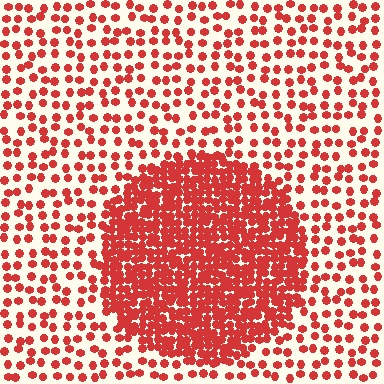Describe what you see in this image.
The image contains small red elements arranged at two different densities. A circle-shaped region is visible where the elements are more densely packed than the surrounding area.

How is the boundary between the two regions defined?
The boundary is defined by a change in element density (approximately 2.8x ratio). All elements are the same color, size, and shape.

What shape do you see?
I see a circle.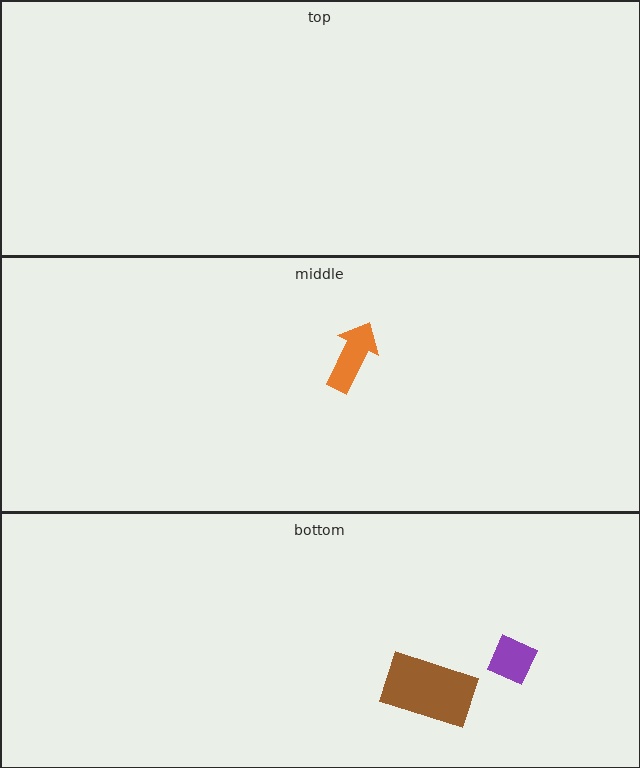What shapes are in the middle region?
The orange arrow.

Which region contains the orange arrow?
The middle region.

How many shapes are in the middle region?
1.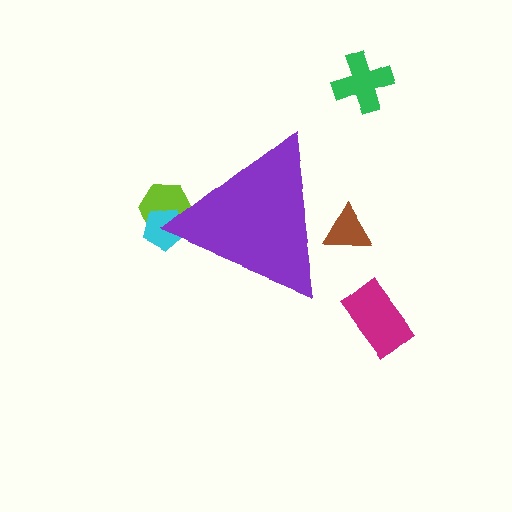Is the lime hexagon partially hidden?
Yes, the lime hexagon is partially hidden behind the purple triangle.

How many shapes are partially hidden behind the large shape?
3 shapes are partially hidden.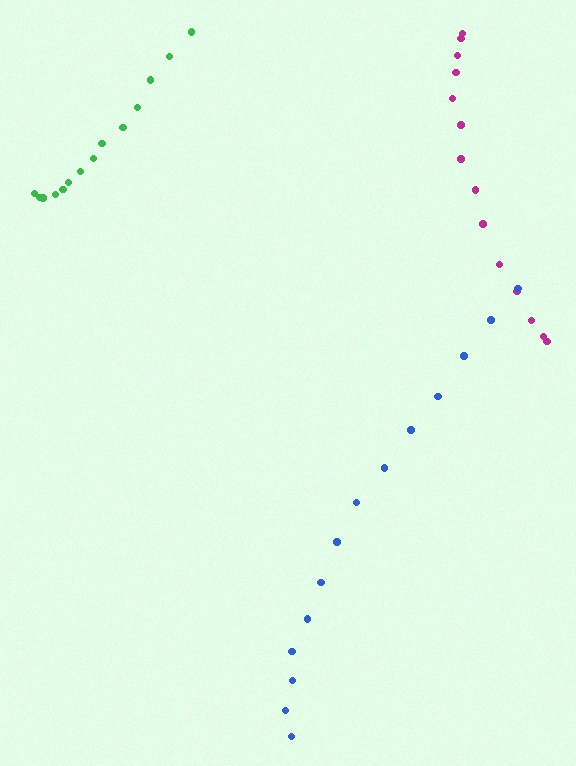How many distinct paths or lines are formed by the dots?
There are 3 distinct paths.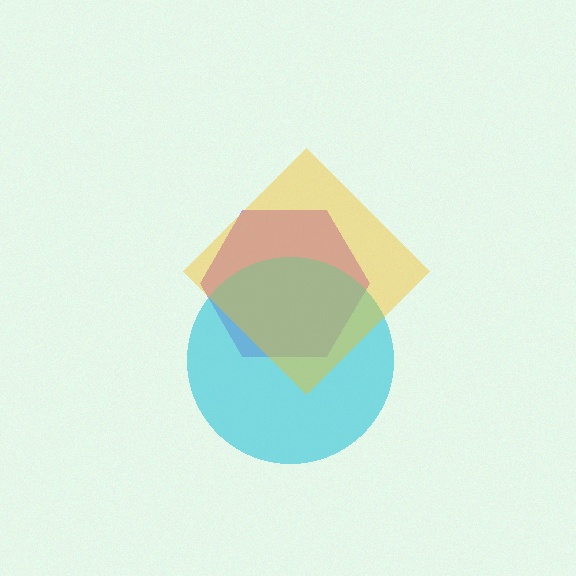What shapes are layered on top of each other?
The layered shapes are: a purple hexagon, a cyan circle, a yellow diamond.